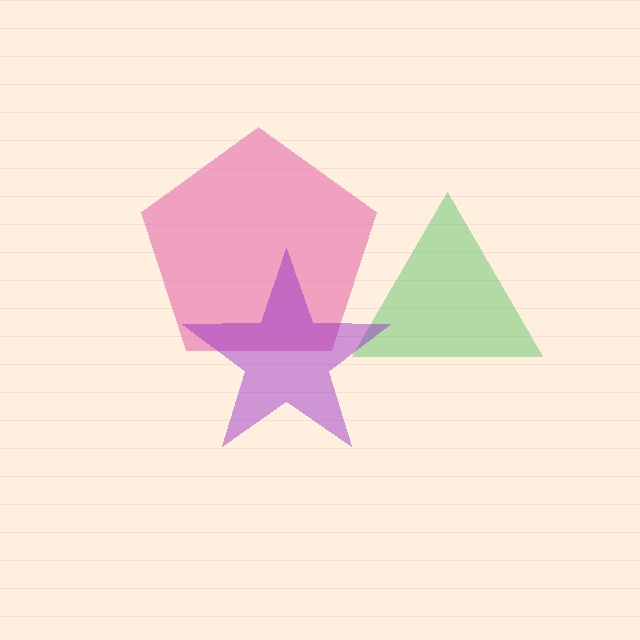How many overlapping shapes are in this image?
There are 3 overlapping shapes in the image.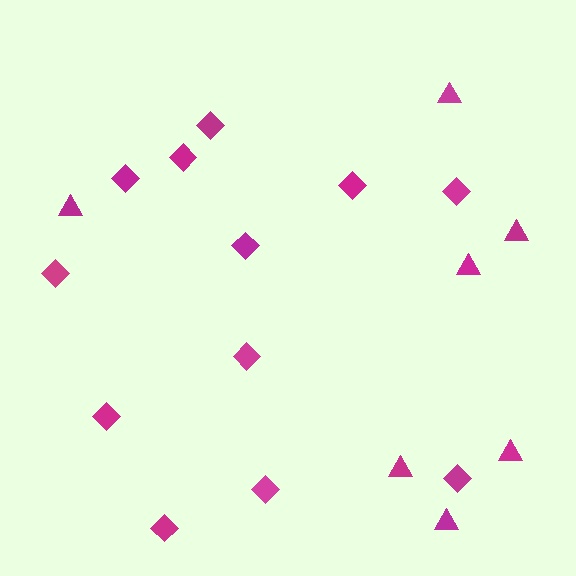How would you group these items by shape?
There are 2 groups: one group of triangles (7) and one group of diamonds (12).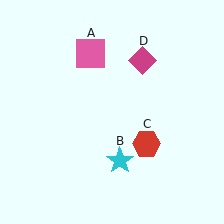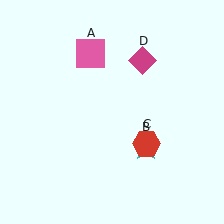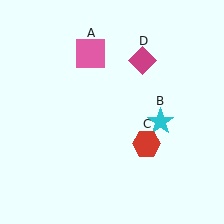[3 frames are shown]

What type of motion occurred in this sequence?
The cyan star (object B) rotated counterclockwise around the center of the scene.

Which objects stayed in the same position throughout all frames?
Pink square (object A) and red hexagon (object C) and magenta diamond (object D) remained stationary.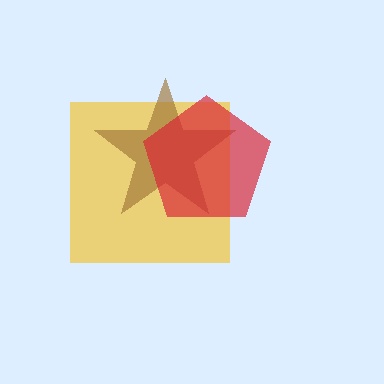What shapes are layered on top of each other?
The layered shapes are: a yellow square, a brown star, a red pentagon.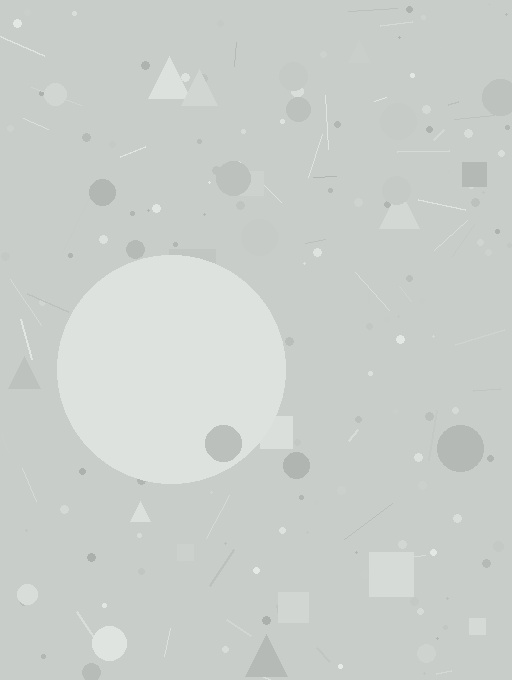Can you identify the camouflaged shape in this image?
The camouflaged shape is a circle.